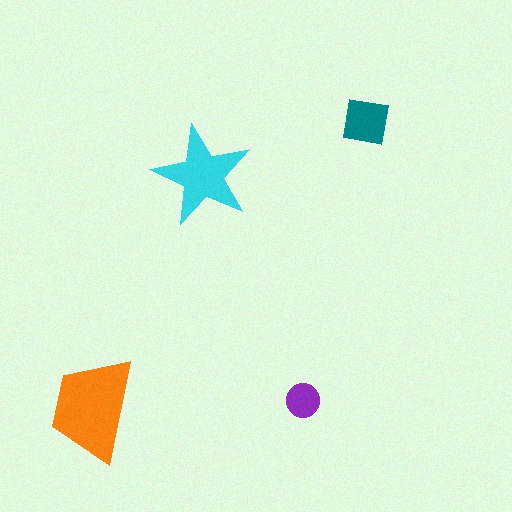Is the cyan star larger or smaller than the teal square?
Larger.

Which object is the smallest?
The purple circle.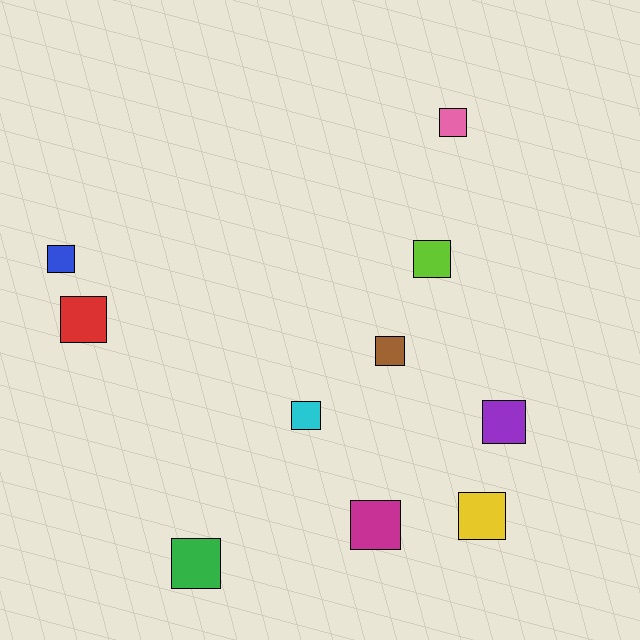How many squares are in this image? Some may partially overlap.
There are 10 squares.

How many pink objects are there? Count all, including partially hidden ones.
There is 1 pink object.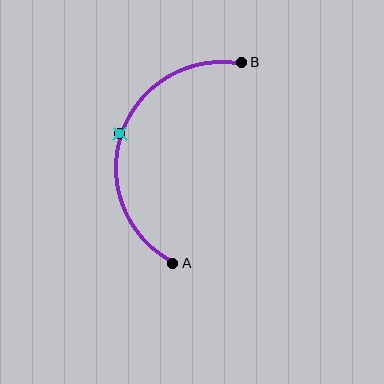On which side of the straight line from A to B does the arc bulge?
The arc bulges to the left of the straight line connecting A and B.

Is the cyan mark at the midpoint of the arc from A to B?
Yes. The cyan mark lies on the arc at equal arc-length from both A and B — it is the arc midpoint.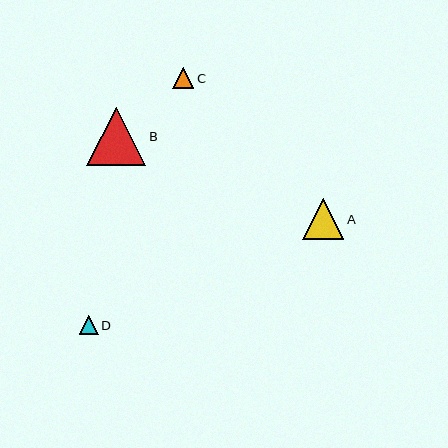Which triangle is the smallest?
Triangle D is the smallest with a size of approximately 19 pixels.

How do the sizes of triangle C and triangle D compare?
Triangle C and triangle D are approximately the same size.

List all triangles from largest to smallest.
From largest to smallest: B, A, C, D.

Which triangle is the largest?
Triangle B is the largest with a size of approximately 59 pixels.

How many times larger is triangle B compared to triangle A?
Triangle B is approximately 1.4 times the size of triangle A.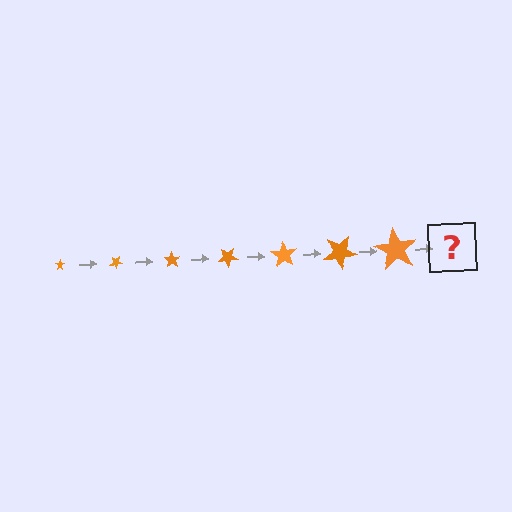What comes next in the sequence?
The next element should be a star, larger than the previous one and rotated 245 degrees from the start.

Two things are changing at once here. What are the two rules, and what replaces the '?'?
The two rules are that the star grows larger each step and it rotates 35 degrees each step. The '?' should be a star, larger than the previous one and rotated 245 degrees from the start.